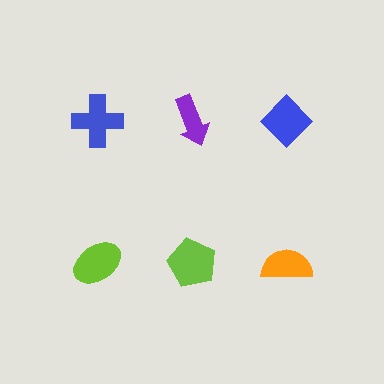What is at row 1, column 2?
A purple arrow.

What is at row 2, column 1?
A lime ellipse.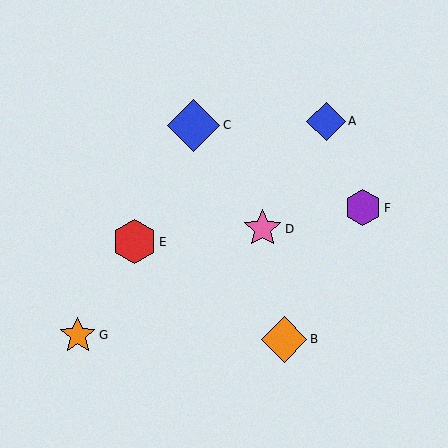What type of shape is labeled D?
Shape D is a pink star.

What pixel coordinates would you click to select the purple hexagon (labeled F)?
Click at (363, 208) to select the purple hexagon F.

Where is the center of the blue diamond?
The center of the blue diamond is at (326, 121).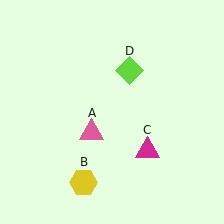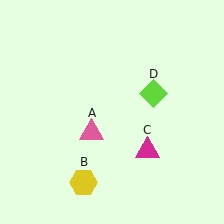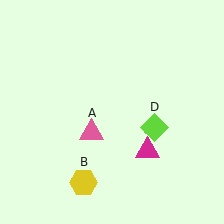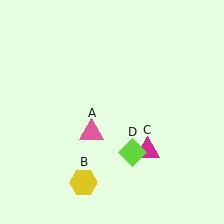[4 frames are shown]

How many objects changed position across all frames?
1 object changed position: lime diamond (object D).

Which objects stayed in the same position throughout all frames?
Pink triangle (object A) and yellow hexagon (object B) and magenta triangle (object C) remained stationary.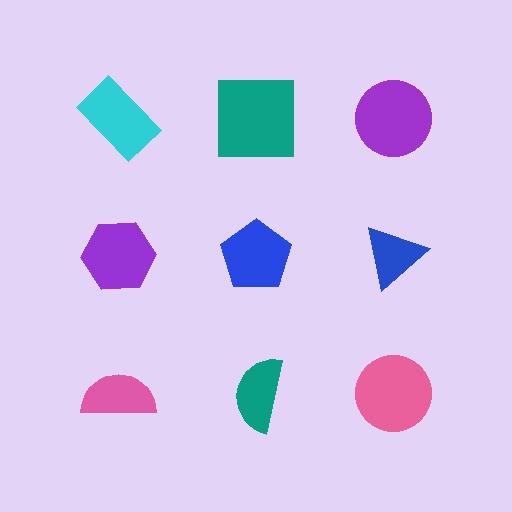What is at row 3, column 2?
A teal semicircle.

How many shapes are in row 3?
3 shapes.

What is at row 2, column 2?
A blue pentagon.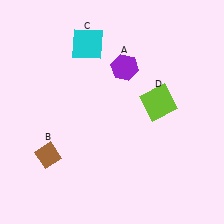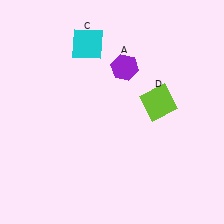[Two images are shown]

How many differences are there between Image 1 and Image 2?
There is 1 difference between the two images.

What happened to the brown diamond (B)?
The brown diamond (B) was removed in Image 2. It was in the bottom-left area of Image 1.